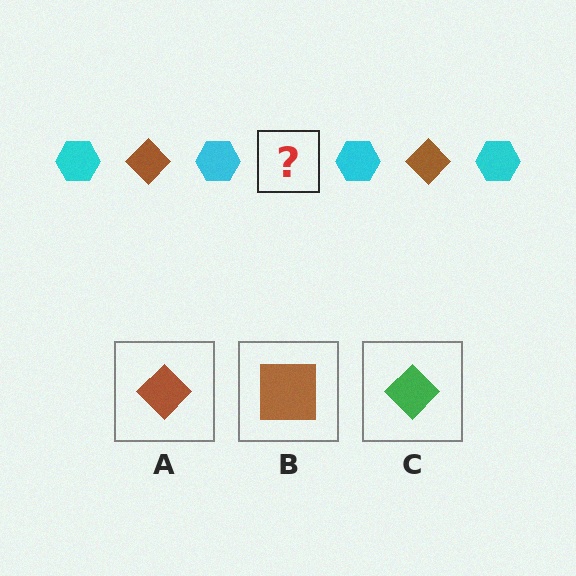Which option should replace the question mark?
Option A.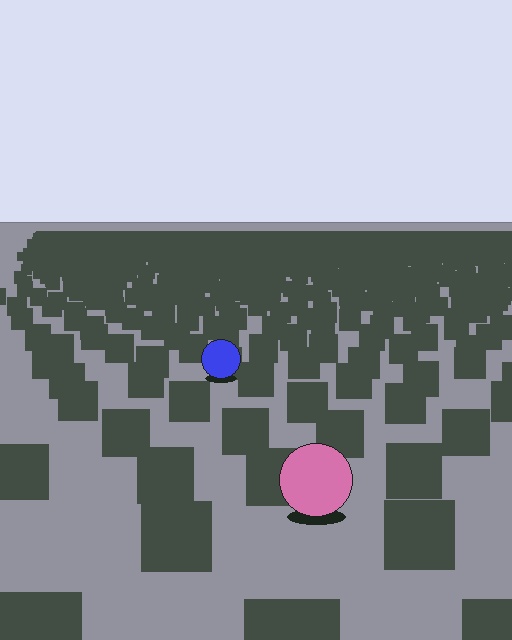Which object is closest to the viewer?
The pink circle is closest. The texture marks near it are larger and more spread out.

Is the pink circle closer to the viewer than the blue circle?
Yes. The pink circle is closer — you can tell from the texture gradient: the ground texture is coarser near it.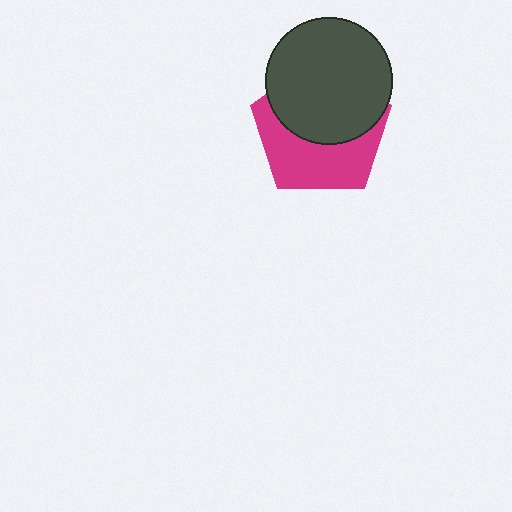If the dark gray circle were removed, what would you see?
You would see the complete magenta pentagon.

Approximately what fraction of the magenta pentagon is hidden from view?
Roughly 52% of the magenta pentagon is hidden behind the dark gray circle.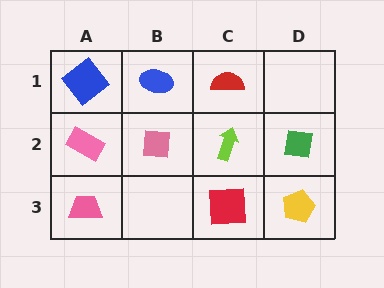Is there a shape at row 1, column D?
No, that cell is empty.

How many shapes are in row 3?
3 shapes.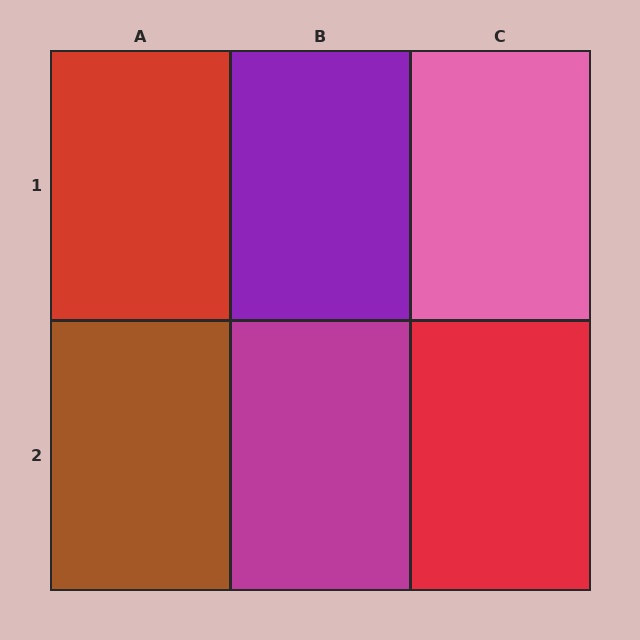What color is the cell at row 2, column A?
Brown.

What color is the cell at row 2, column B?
Magenta.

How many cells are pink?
1 cell is pink.